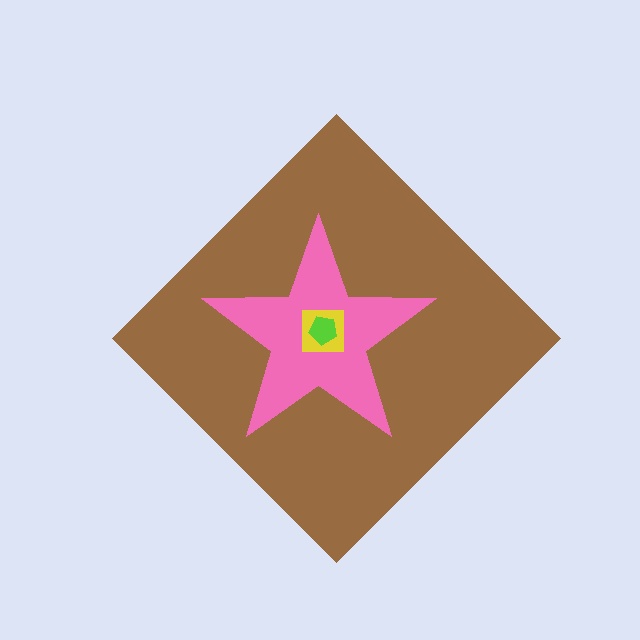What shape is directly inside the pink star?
The yellow square.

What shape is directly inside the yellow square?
The lime pentagon.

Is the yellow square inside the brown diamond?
Yes.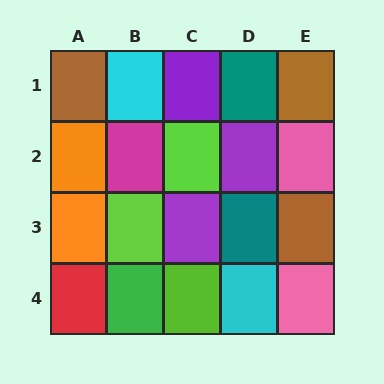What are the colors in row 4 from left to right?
Red, green, lime, cyan, pink.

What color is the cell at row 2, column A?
Orange.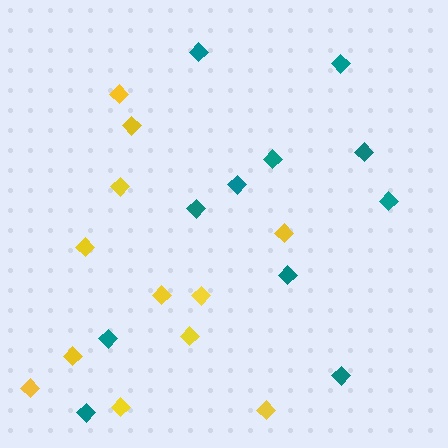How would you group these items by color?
There are 2 groups: one group of yellow diamonds (12) and one group of teal diamonds (11).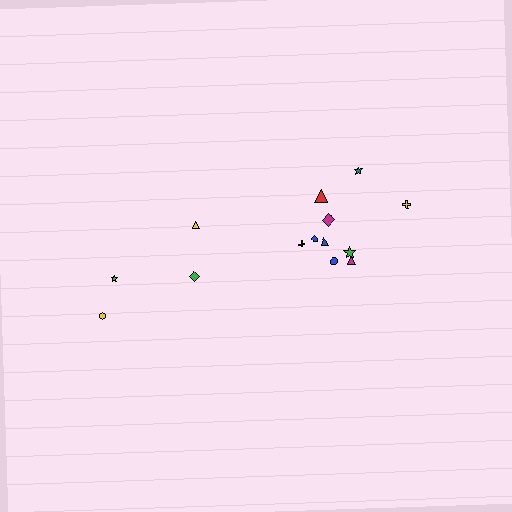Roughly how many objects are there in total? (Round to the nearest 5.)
Roughly 15 objects in total.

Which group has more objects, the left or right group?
The right group.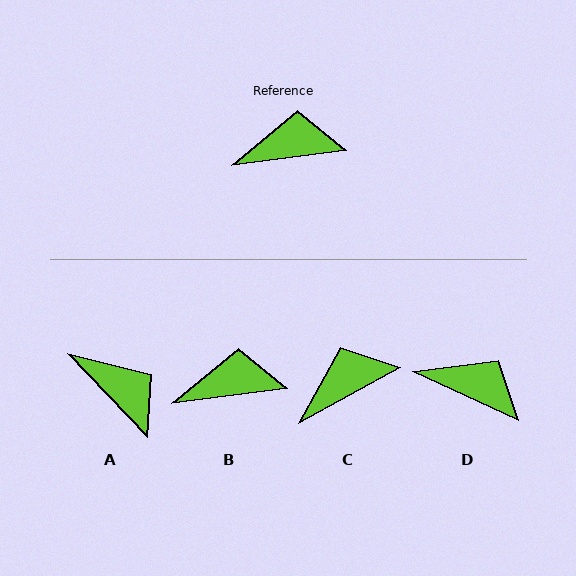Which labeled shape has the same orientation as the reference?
B.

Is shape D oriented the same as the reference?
No, it is off by about 32 degrees.